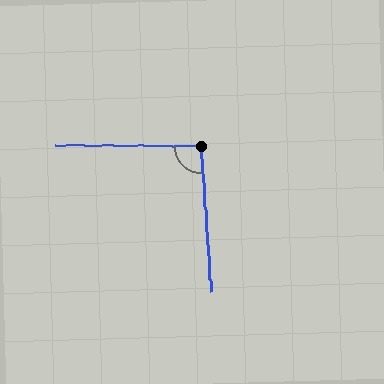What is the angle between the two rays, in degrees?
Approximately 95 degrees.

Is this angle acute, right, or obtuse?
It is approximately a right angle.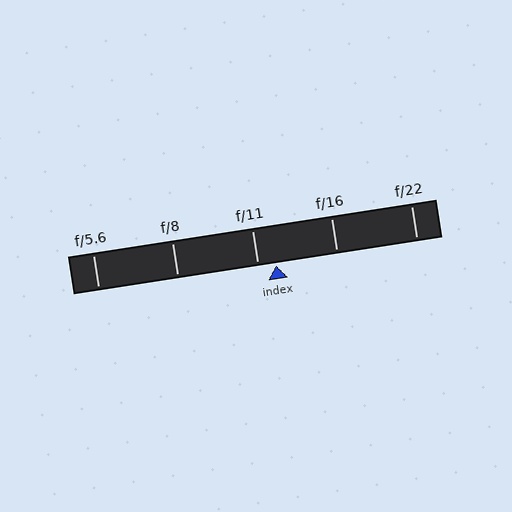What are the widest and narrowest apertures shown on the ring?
The widest aperture shown is f/5.6 and the narrowest is f/22.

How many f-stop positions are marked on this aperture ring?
There are 5 f-stop positions marked.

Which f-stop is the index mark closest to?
The index mark is closest to f/11.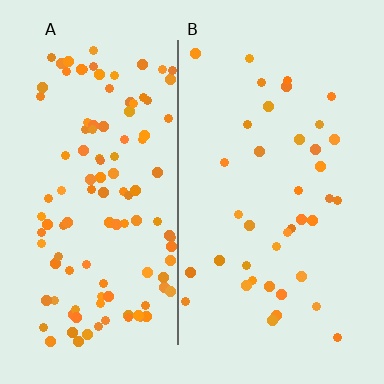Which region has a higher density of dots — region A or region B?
A (the left).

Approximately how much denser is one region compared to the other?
Approximately 3.0× — region A over region B.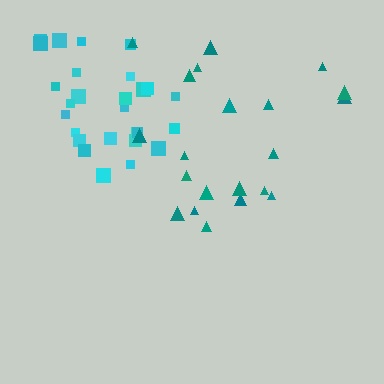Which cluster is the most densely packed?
Cyan.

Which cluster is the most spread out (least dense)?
Teal.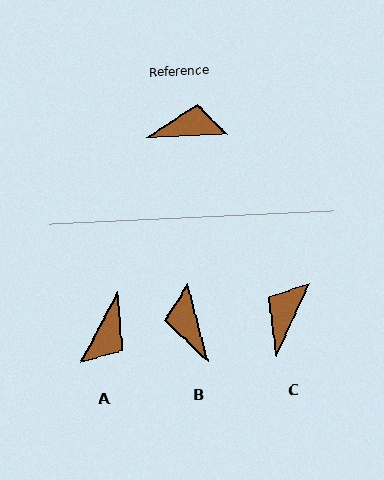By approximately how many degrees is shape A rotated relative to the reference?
Approximately 119 degrees clockwise.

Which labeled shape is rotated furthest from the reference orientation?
A, about 119 degrees away.